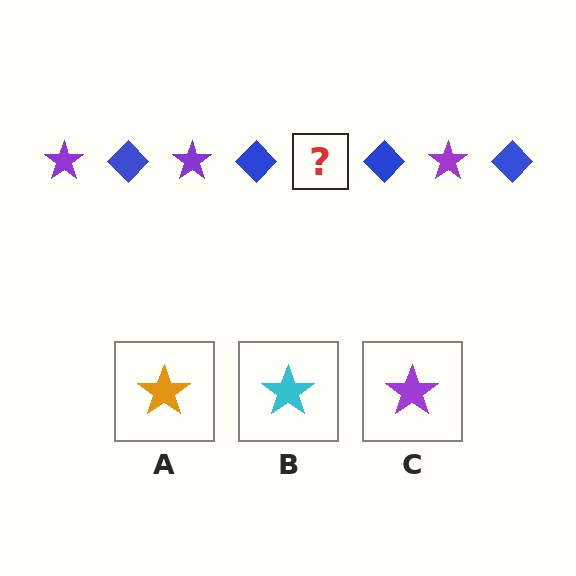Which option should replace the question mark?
Option C.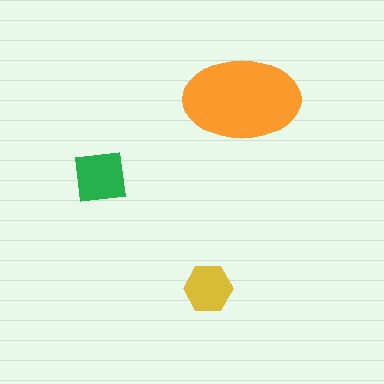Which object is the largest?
The orange ellipse.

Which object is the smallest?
The yellow hexagon.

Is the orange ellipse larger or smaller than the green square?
Larger.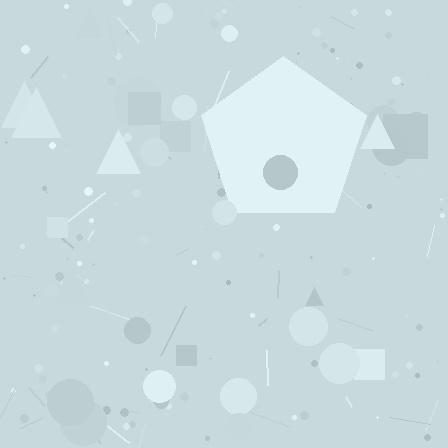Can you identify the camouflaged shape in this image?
The camouflaged shape is a pentagon.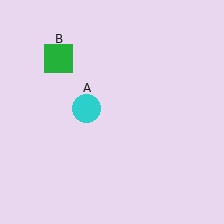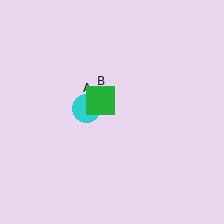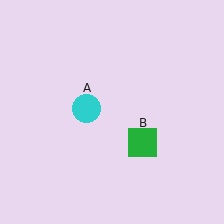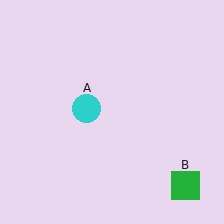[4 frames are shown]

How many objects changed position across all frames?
1 object changed position: green square (object B).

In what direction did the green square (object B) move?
The green square (object B) moved down and to the right.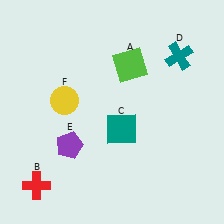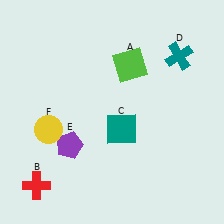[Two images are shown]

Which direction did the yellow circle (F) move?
The yellow circle (F) moved down.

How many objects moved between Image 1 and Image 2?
1 object moved between the two images.